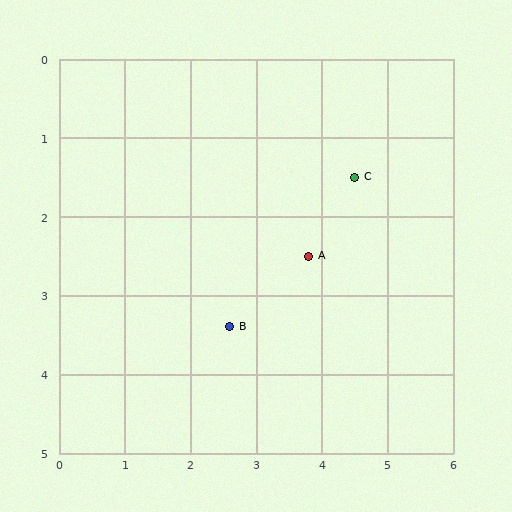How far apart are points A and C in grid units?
Points A and C are about 1.2 grid units apart.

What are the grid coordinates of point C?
Point C is at approximately (4.5, 1.5).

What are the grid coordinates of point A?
Point A is at approximately (3.8, 2.5).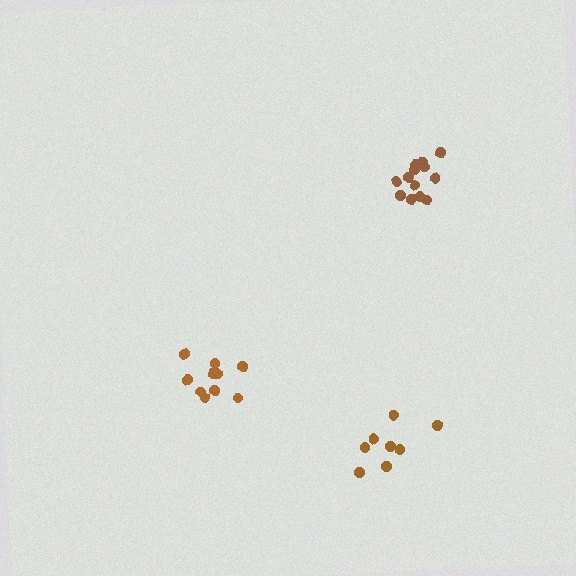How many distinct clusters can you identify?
There are 3 distinct clusters.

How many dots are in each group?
Group 1: 10 dots, Group 2: 13 dots, Group 3: 8 dots (31 total).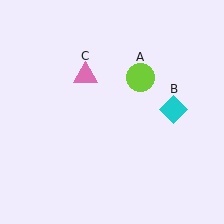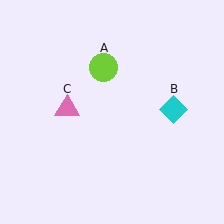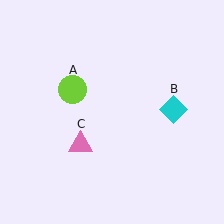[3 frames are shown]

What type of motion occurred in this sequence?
The lime circle (object A), pink triangle (object C) rotated counterclockwise around the center of the scene.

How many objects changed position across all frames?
2 objects changed position: lime circle (object A), pink triangle (object C).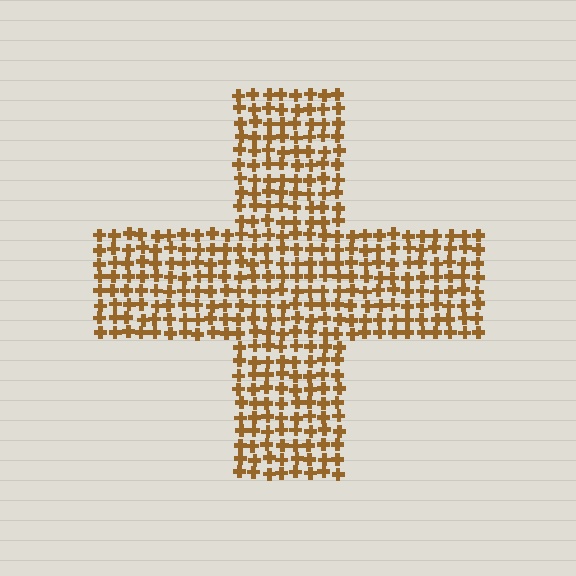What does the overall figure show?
The overall figure shows a cross.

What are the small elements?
The small elements are crosses.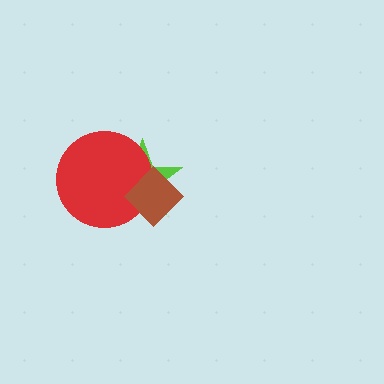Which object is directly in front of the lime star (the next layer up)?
The red circle is directly in front of the lime star.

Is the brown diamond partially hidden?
No, no other shape covers it.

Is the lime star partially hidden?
Yes, it is partially covered by another shape.